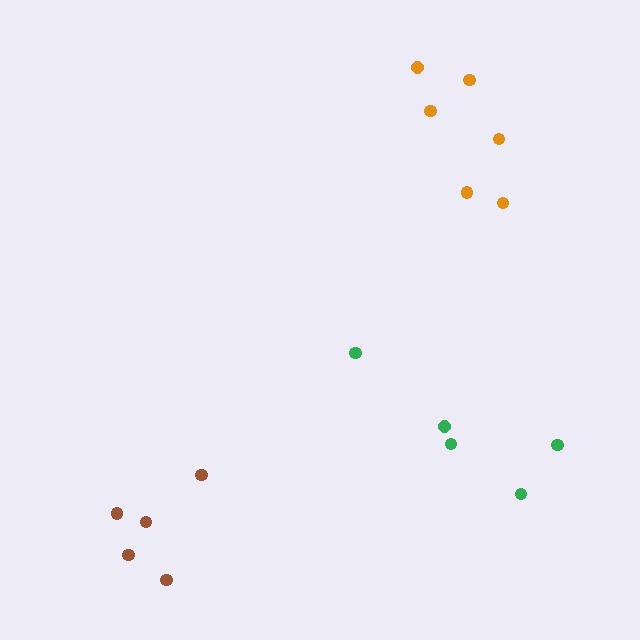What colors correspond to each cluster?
The clusters are colored: brown, green, orange.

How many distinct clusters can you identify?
There are 3 distinct clusters.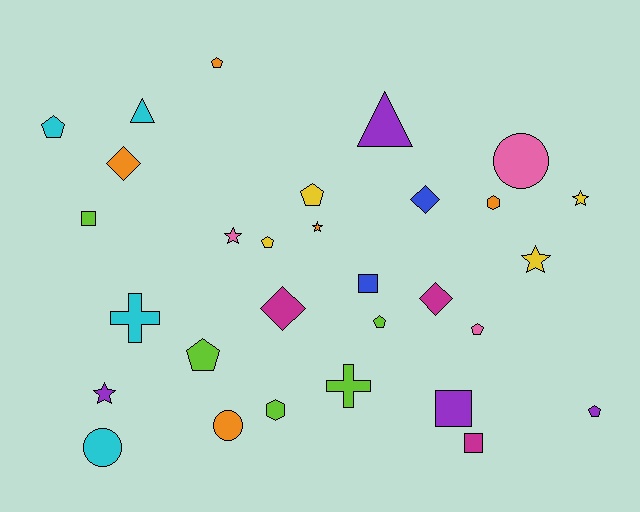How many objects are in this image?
There are 30 objects.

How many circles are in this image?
There are 3 circles.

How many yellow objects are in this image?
There are 4 yellow objects.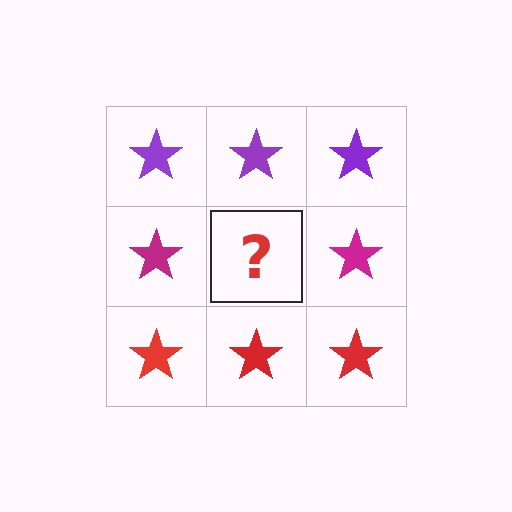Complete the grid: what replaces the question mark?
The question mark should be replaced with a magenta star.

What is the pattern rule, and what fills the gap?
The rule is that each row has a consistent color. The gap should be filled with a magenta star.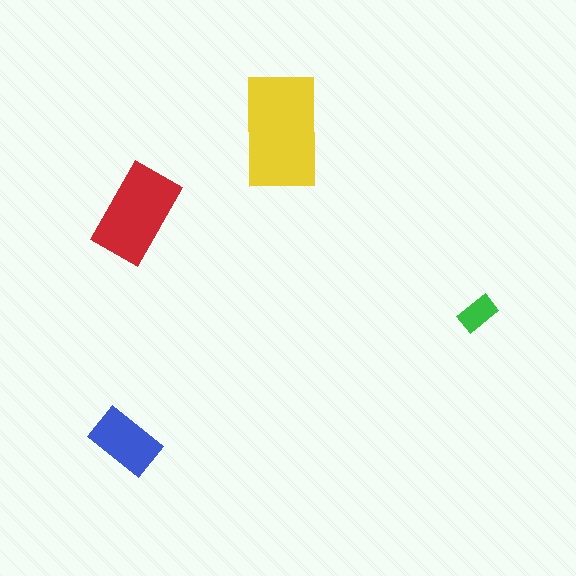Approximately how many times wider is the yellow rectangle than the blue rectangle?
About 1.5 times wider.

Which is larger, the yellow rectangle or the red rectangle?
The yellow one.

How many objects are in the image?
There are 4 objects in the image.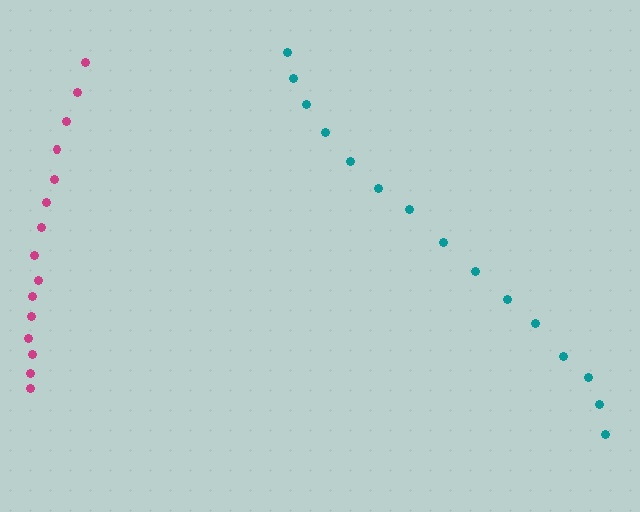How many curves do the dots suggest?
There are 2 distinct paths.